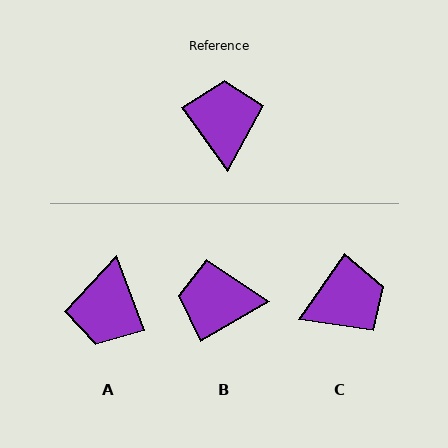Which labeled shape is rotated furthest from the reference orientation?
A, about 165 degrees away.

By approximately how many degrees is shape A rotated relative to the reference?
Approximately 165 degrees counter-clockwise.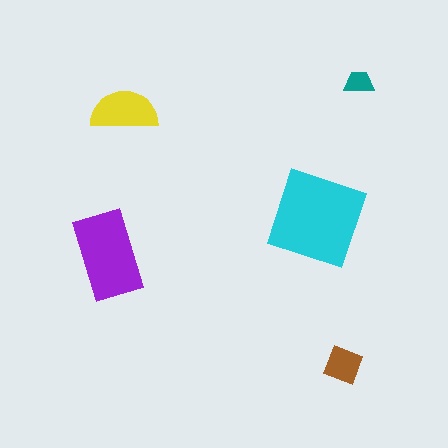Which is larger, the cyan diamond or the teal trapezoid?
The cyan diamond.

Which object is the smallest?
The teal trapezoid.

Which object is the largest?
The cyan diamond.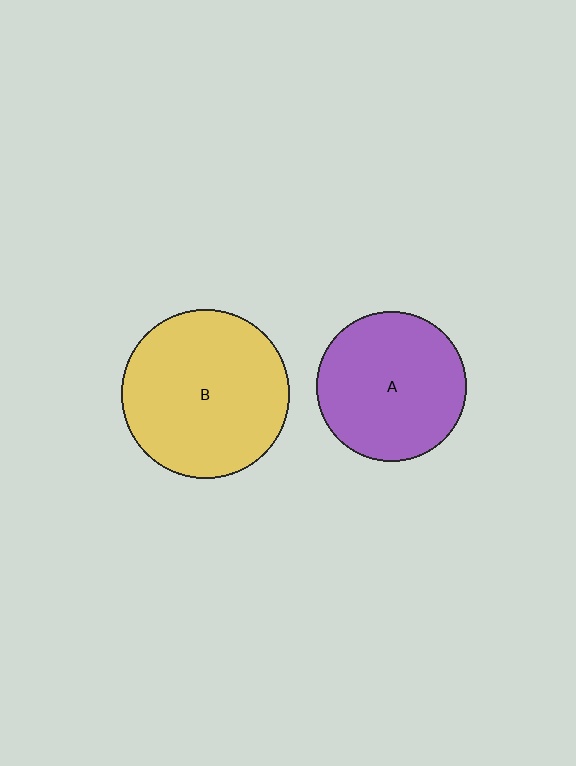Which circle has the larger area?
Circle B (yellow).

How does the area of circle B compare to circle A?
Approximately 1.3 times.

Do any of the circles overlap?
No, none of the circles overlap.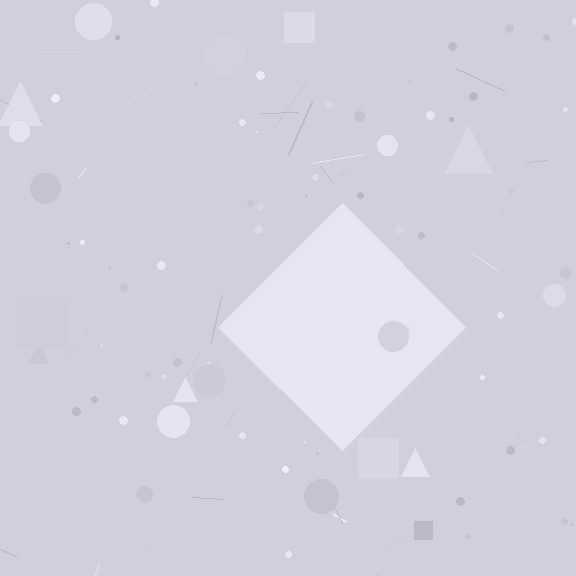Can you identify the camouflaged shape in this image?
The camouflaged shape is a diamond.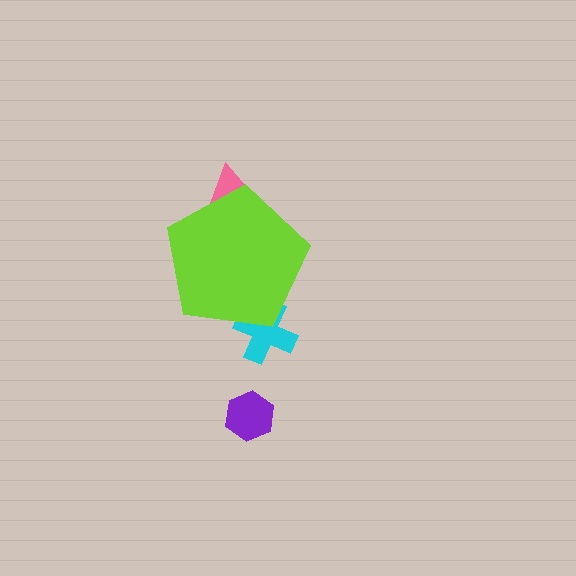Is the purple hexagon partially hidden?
No, the purple hexagon is fully visible.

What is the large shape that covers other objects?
A lime pentagon.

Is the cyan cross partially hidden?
Yes, the cyan cross is partially hidden behind the lime pentagon.